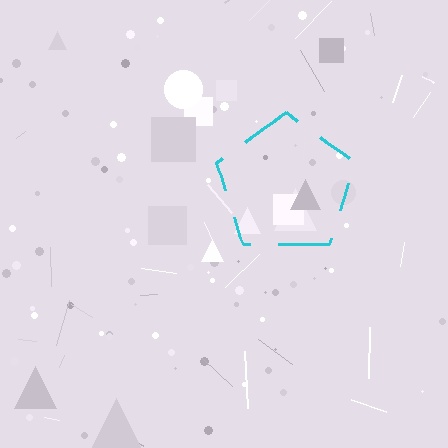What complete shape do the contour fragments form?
The contour fragments form a pentagon.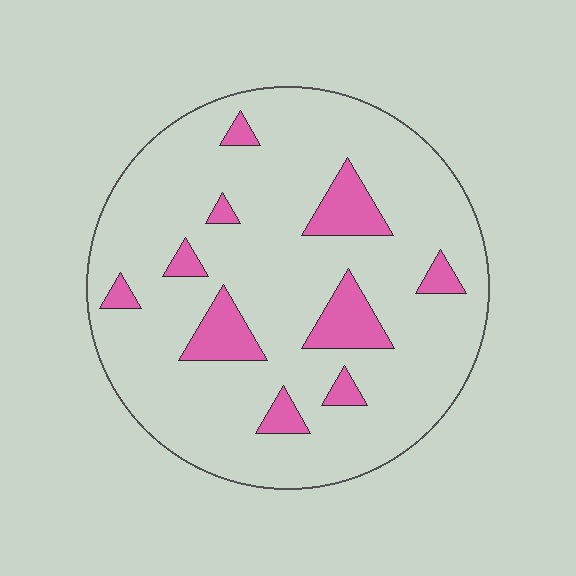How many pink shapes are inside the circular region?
10.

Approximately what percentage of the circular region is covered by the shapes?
Approximately 15%.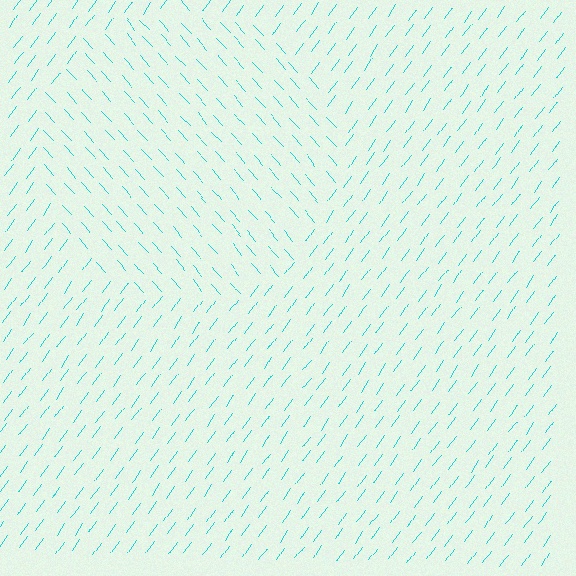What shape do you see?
I see a circle.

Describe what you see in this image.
The image is filled with small cyan line segments. A circle region in the image has lines oriented differently from the surrounding lines, creating a visible texture boundary.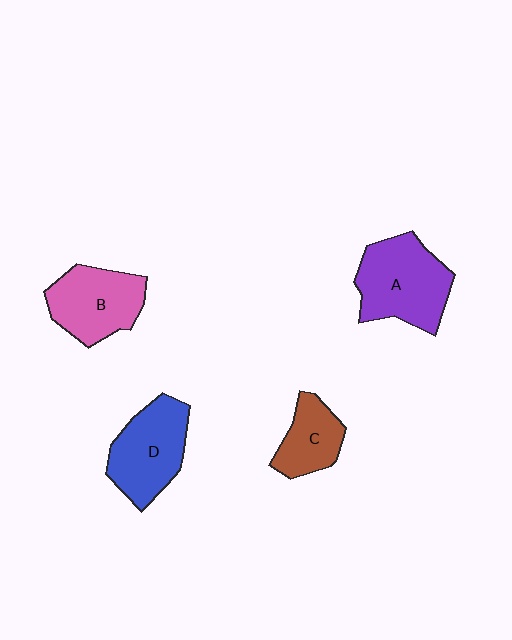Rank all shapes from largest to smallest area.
From largest to smallest: A (purple), D (blue), B (pink), C (brown).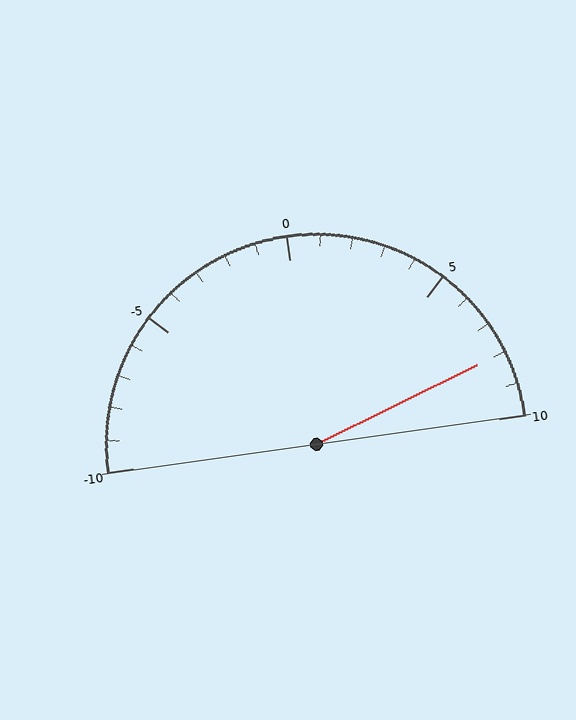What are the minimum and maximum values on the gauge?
The gauge ranges from -10 to 10.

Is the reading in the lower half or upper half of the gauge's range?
The reading is in the upper half of the range (-10 to 10).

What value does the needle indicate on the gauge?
The needle indicates approximately 8.